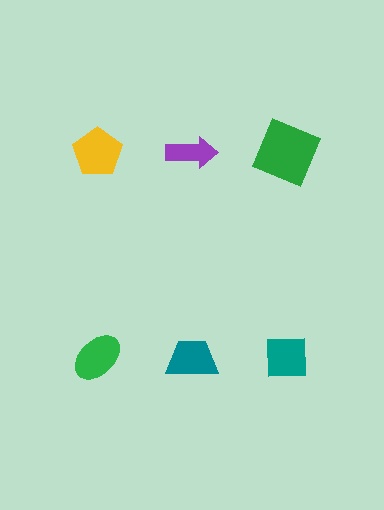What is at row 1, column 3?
A green square.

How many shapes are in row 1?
3 shapes.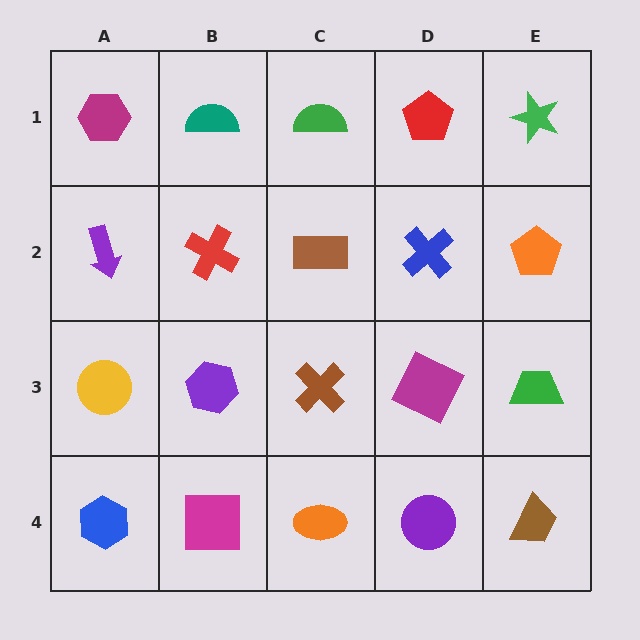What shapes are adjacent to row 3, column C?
A brown rectangle (row 2, column C), an orange ellipse (row 4, column C), a purple hexagon (row 3, column B), a magenta square (row 3, column D).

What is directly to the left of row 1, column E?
A red pentagon.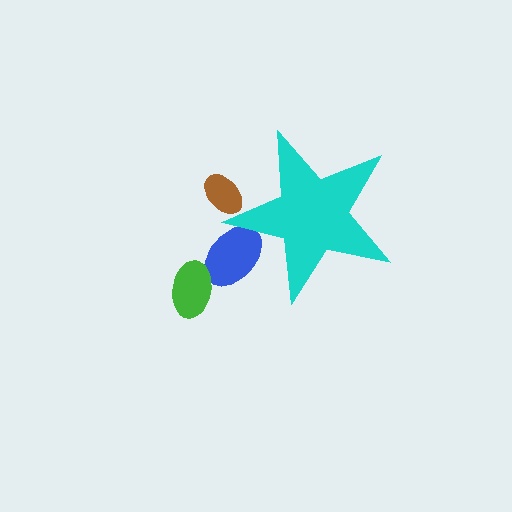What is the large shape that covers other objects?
A cyan star.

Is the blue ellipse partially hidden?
Yes, the blue ellipse is partially hidden behind the cyan star.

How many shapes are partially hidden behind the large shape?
2 shapes are partially hidden.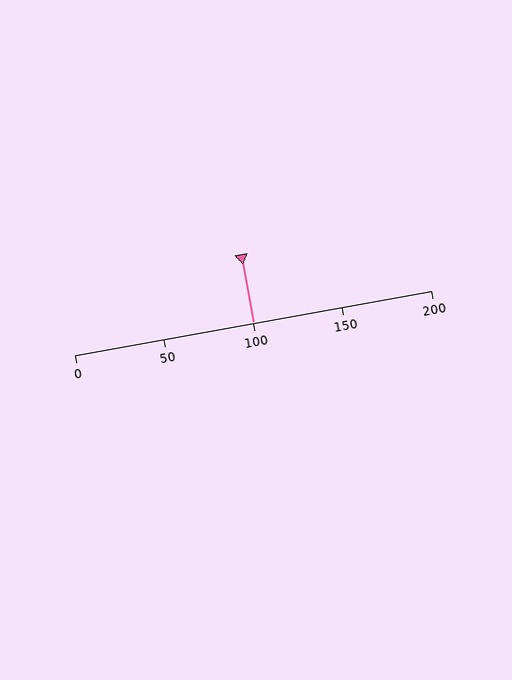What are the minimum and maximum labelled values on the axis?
The axis runs from 0 to 200.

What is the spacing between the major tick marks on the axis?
The major ticks are spaced 50 apart.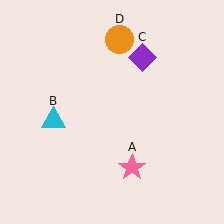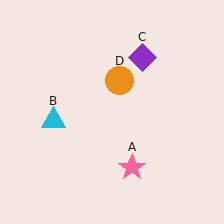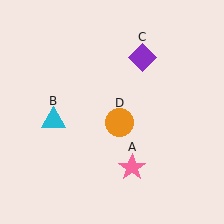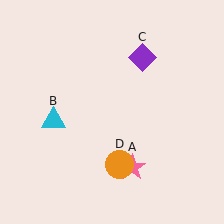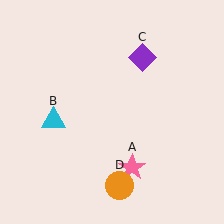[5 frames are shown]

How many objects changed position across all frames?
1 object changed position: orange circle (object D).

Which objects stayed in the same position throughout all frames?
Pink star (object A) and cyan triangle (object B) and purple diamond (object C) remained stationary.